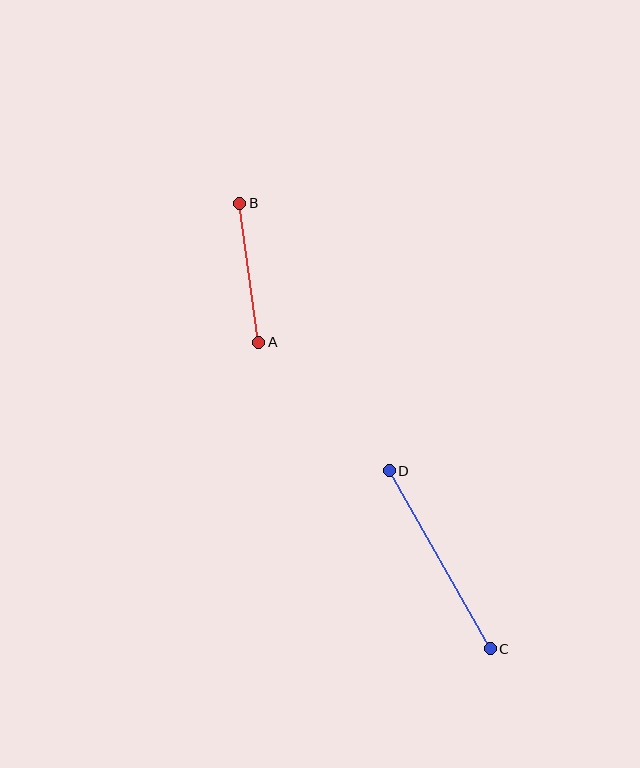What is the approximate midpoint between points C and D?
The midpoint is at approximately (440, 560) pixels.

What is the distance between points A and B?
The distance is approximately 140 pixels.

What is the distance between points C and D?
The distance is approximately 205 pixels.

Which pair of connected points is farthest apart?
Points C and D are farthest apart.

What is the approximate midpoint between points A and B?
The midpoint is at approximately (249, 273) pixels.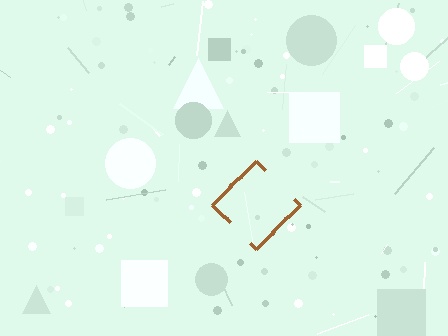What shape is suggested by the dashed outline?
The dashed outline suggests a diamond.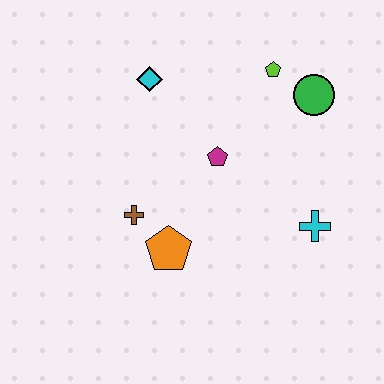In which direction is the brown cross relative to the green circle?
The brown cross is to the left of the green circle.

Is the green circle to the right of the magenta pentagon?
Yes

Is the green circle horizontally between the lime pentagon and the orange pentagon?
No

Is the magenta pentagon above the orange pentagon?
Yes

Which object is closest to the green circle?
The lime pentagon is closest to the green circle.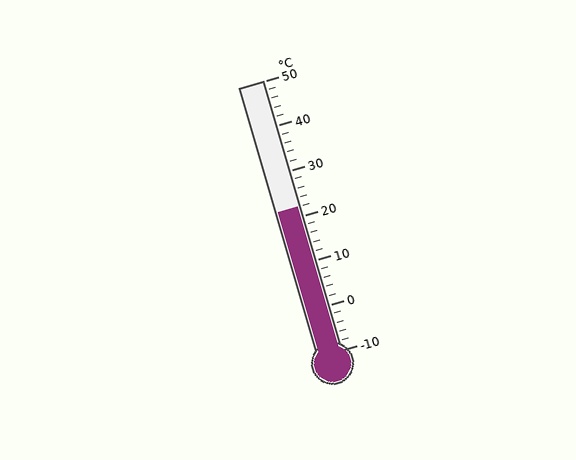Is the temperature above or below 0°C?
The temperature is above 0°C.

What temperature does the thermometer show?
The thermometer shows approximately 22°C.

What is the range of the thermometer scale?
The thermometer scale ranges from -10°C to 50°C.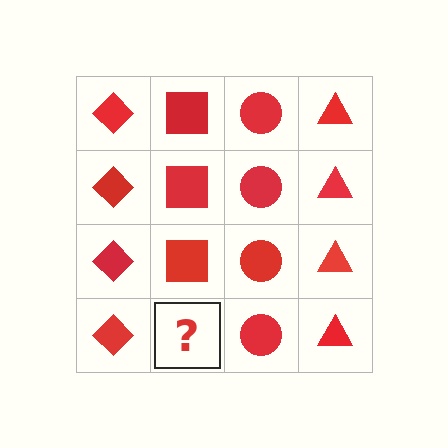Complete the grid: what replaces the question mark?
The question mark should be replaced with a red square.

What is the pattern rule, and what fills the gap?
The rule is that each column has a consistent shape. The gap should be filled with a red square.